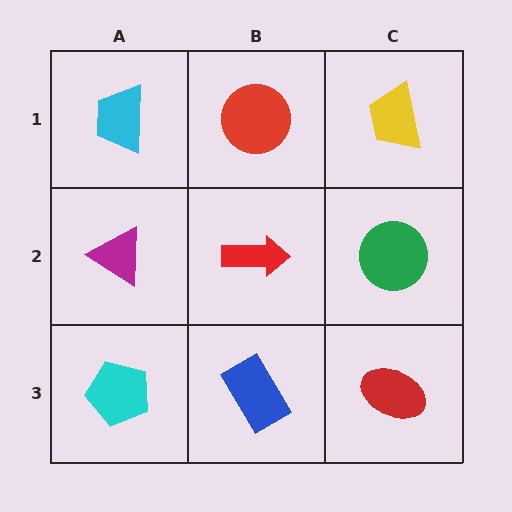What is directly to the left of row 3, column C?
A blue rectangle.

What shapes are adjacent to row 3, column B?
A red arrow (row 2, column B), a cyan pentagon (row 3, column A), a red ellipse (row 3, column C).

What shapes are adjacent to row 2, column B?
A red circle (row 1, column B), a blue rectangle (row 3, column B), a magenta triangle (row 2, column A), a green circle (row 2, column C).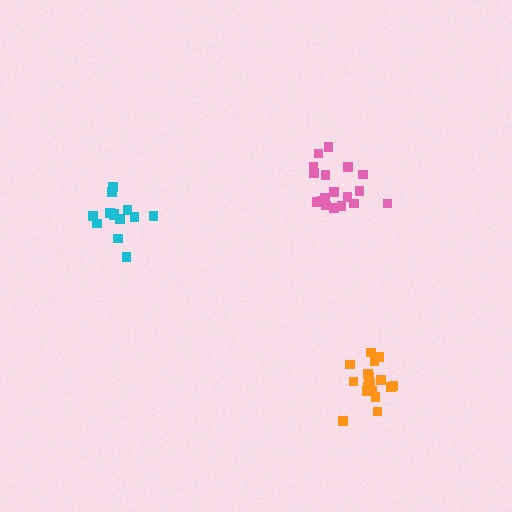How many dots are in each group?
Group 1: 18 dots, Group 2: 13 dots, Group 3: 19 dots (50 total).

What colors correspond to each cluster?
The clusters are colored: orange, cyan, pink.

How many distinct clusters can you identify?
There are 3 distinct clusters.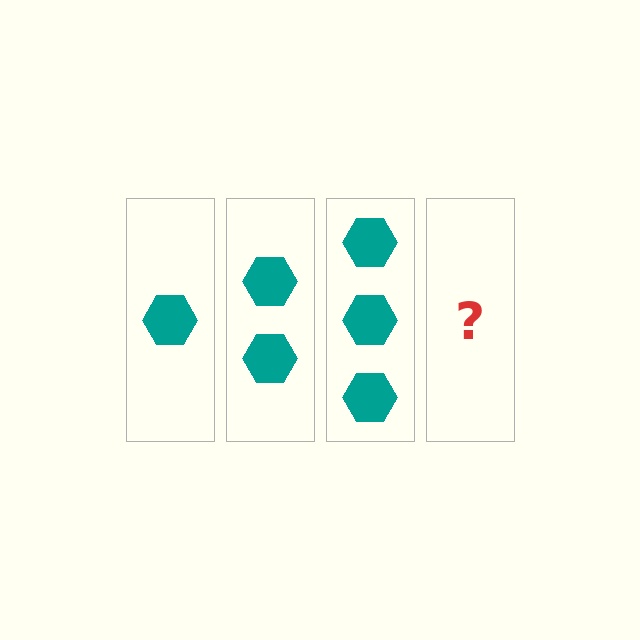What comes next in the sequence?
The next element should be 4 hexagons.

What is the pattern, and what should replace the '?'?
The pattern is that each step adds one more hexagon. The '?' should be 4 hexagons.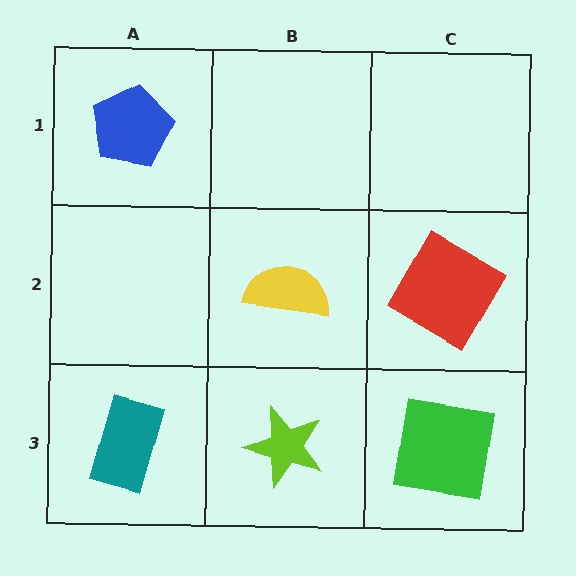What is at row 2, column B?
A yellow semicircle.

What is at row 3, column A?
A teal rectangle.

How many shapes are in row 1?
1 shape.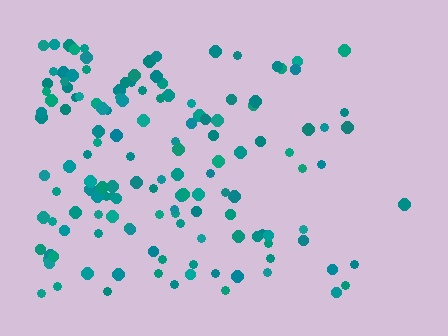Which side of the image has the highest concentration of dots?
The left.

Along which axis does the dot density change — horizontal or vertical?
Horizontal.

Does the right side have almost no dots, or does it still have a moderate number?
Still a moderate number, just noticeably fewer than the left.